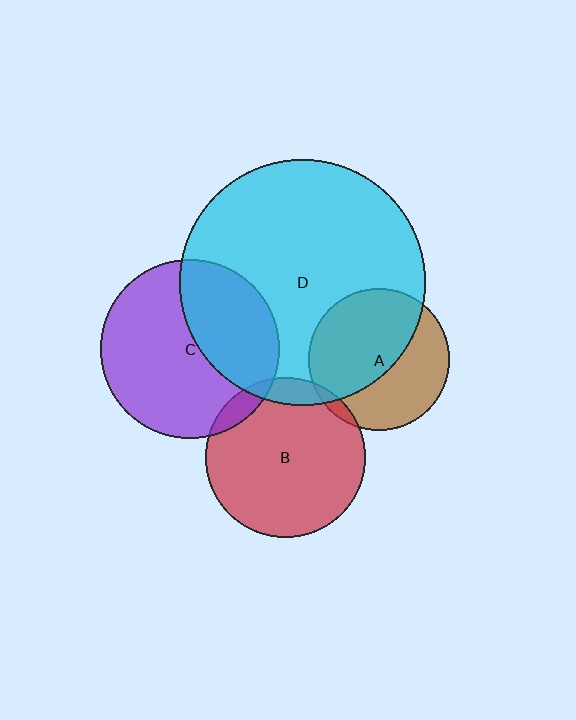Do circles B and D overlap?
Yes.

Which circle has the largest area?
Circle D (cyan).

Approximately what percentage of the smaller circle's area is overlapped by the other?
Approximately 10%.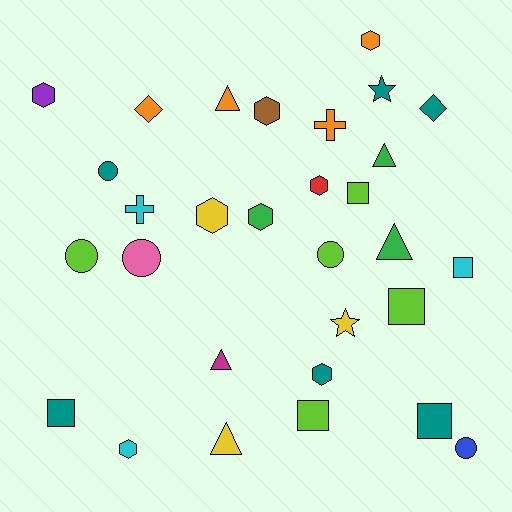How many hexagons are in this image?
There are 8 hexagons.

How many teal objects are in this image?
There are 6 teal objects.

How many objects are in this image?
There are 30 objects.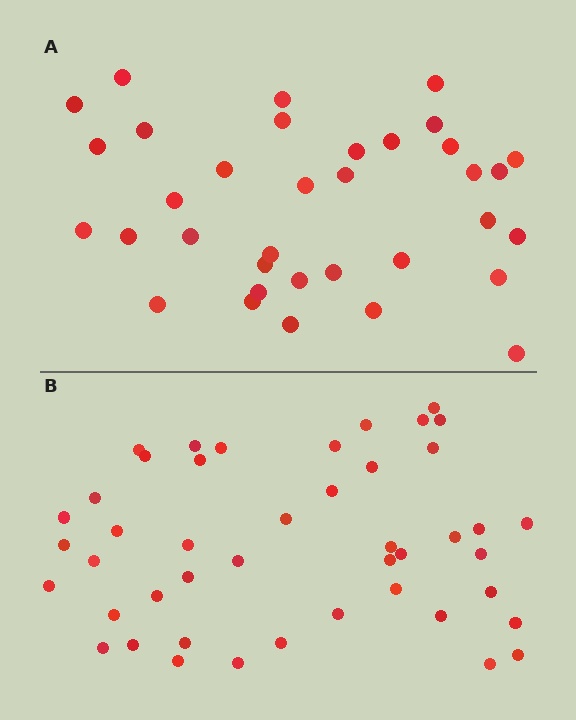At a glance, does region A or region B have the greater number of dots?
Region B (the bottom region) has more dots.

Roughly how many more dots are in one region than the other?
Region B has roughly 10 or so more dots than region A.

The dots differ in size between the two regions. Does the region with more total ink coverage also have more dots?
No. Region A has more total ink coverage because its dots are larger, but region B actually contains more individual dots. Total area can be misleading — the number of items is what matters here.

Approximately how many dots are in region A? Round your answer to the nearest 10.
About 40 dots. (The exact count is 35, which rounds to 40.)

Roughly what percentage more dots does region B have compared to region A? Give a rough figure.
About 30% more.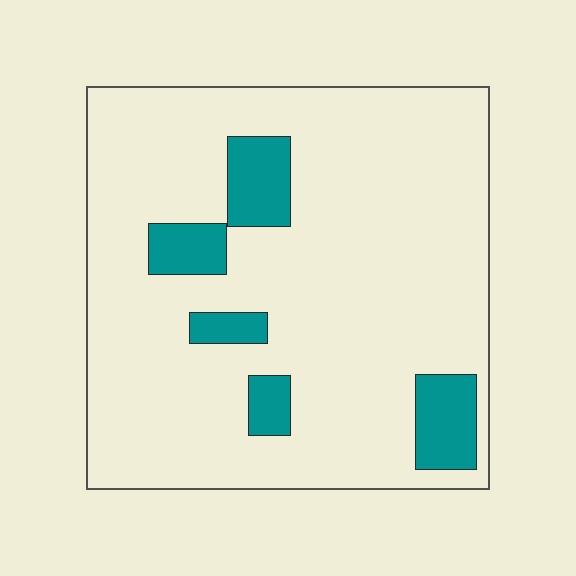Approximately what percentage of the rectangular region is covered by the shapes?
Approximately 15%.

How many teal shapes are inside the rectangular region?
5.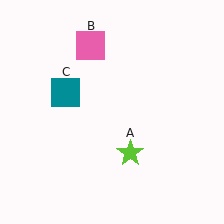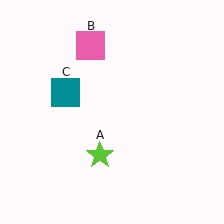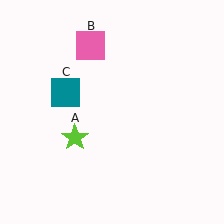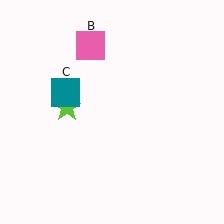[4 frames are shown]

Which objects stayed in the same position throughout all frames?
Pink square (object B) and teal square (object C) remained stationary.